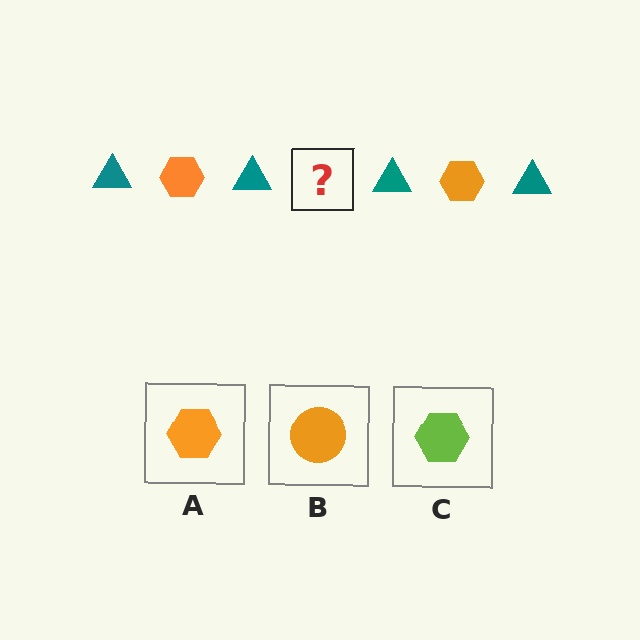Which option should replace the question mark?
Option A.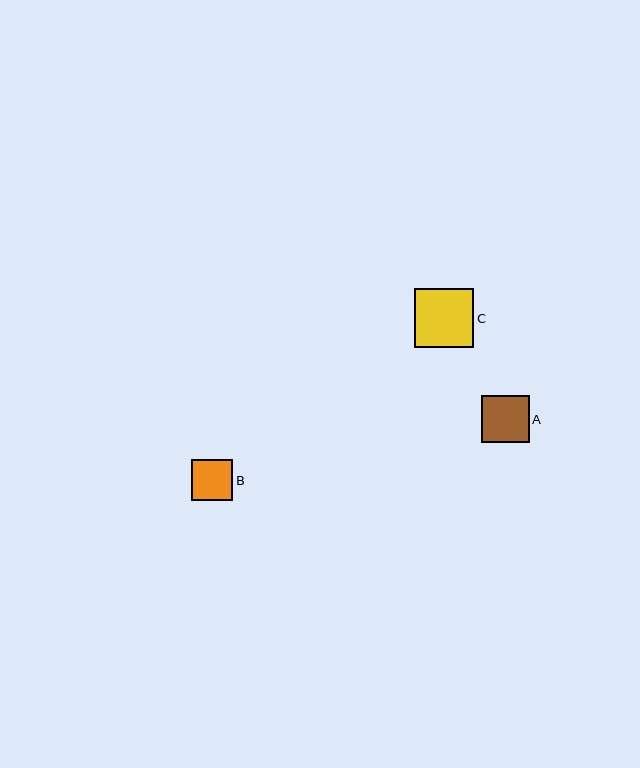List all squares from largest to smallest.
From largest to smallest: C, A, B.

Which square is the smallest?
Square B is the smallest with a size of approximately 41 pixels.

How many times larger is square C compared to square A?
Square C is approximately 1.2 times the size of square A.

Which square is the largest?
Square C is the largest with a size of approximately 59 pixels.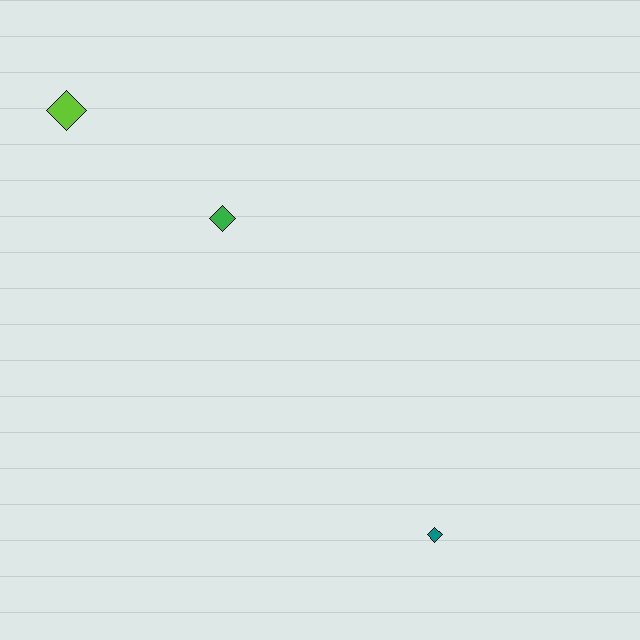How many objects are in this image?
There are 3 objects.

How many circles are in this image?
There are no circles.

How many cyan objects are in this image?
There are no cyan objects.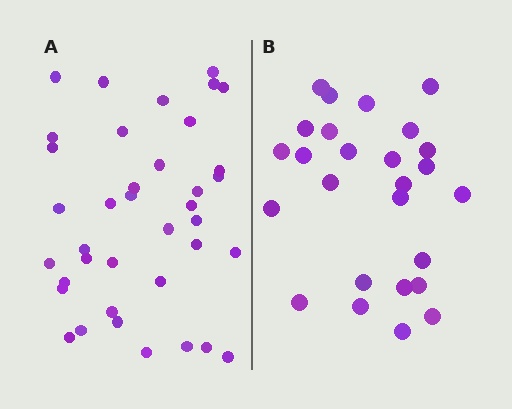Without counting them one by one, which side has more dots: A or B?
Region A (the left region) has more dots.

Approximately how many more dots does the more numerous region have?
Region A has roughly 12 or so more dots than region B.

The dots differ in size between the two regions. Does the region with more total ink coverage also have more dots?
No. Region B has more total ink coverage because its dots are larger, but region A actually contains more individual dots. Total area can be misleading — the number of items is what matters here.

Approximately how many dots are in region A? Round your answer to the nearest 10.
About 40 dots. (The exact count is 38, which rounds to 40.)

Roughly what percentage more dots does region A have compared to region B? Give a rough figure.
About 45% more.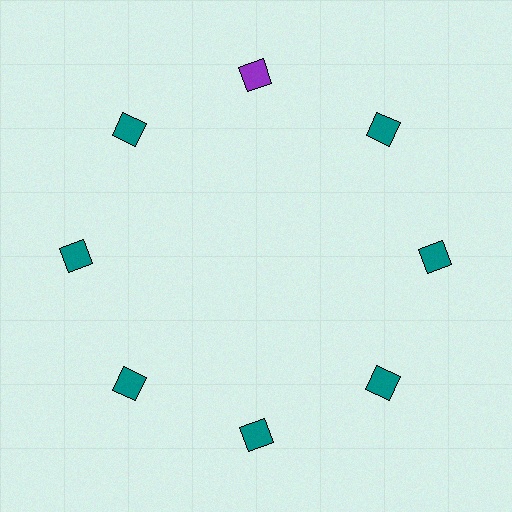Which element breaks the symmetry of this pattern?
The purple diamond at roughly the 12 o'clock position breaks the symmetry. All other shapes are teal diamonds.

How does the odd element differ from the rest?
It has a different color: purple instead of teal.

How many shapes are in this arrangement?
There are 8 shapes arranged in a ring pattern.